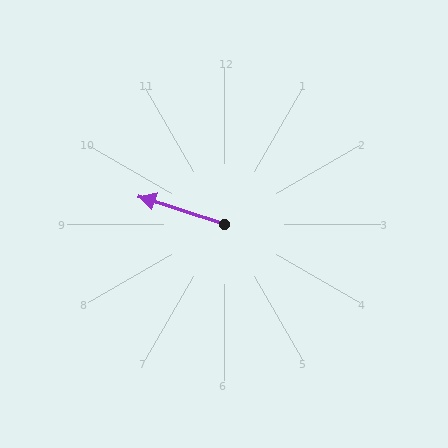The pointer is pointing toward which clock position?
Roughly 10 o'clock.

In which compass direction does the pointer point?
West.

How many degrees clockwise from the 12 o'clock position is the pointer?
Approximately 288 degrees.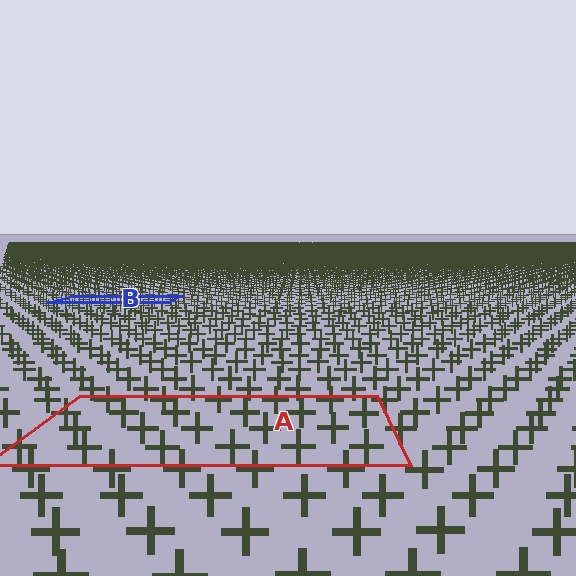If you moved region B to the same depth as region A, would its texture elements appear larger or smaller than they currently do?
They would appear larger. At a closer depth, the same texture elements are projected at a bigger on-screen size.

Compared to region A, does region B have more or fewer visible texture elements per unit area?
Region B has more texture elements per unit area — they are packed more densely because it is farther away.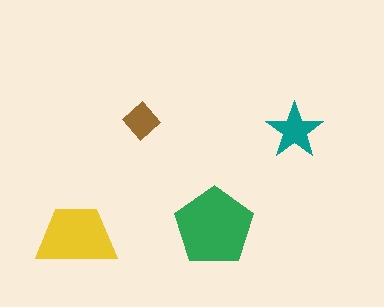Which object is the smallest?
The brown diamond.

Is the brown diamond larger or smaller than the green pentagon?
Smaller.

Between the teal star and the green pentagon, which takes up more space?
The green pentagon.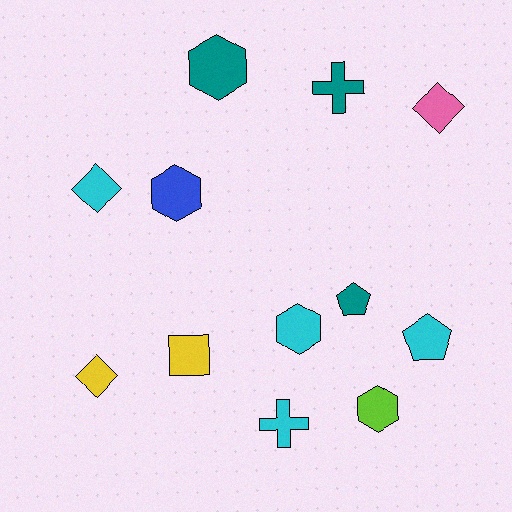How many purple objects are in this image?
There are no purple objects.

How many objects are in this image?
There are 12 objects.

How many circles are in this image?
There are no circles.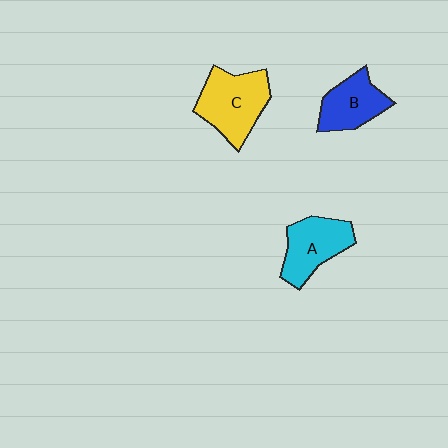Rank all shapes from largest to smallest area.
From largest to smallest: C (yellow), A (cyan), B (blue).